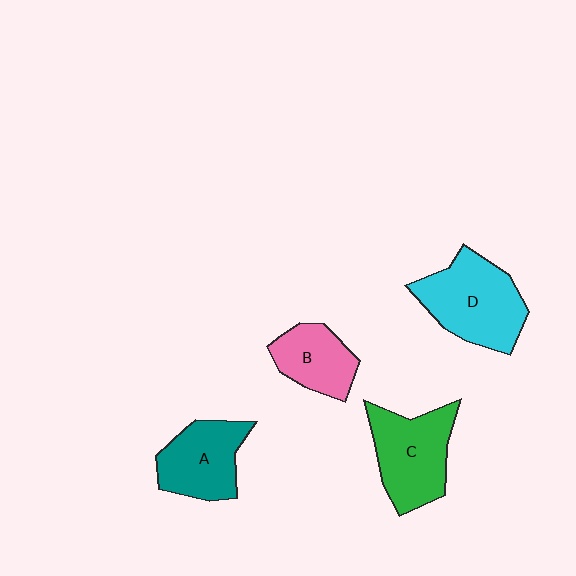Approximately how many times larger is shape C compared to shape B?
Approximately 1.5 times.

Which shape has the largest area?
Shape D (cyan).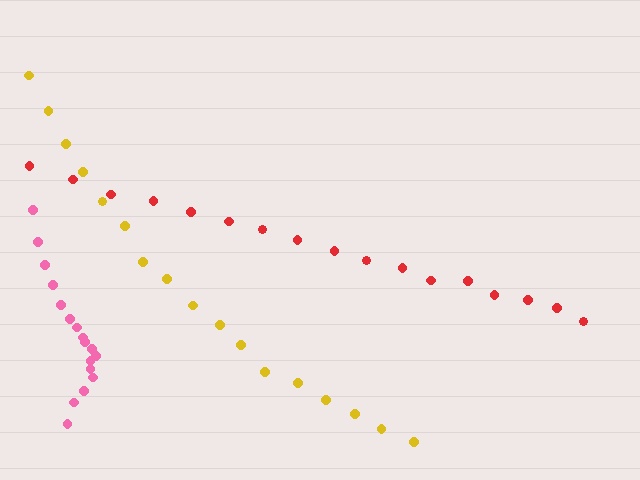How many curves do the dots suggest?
There are 3 distinct paths.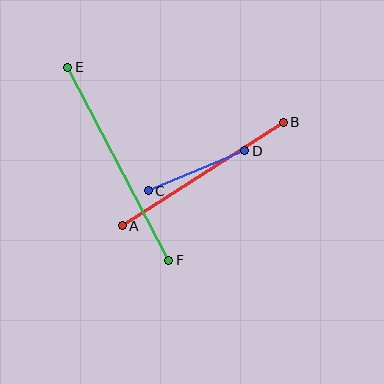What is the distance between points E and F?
The distance is approximately 218 pixels.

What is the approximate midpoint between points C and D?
The midpoint is at approximately (196, 171) pixels.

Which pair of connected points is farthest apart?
Points E and F are farthest apart.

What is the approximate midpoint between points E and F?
The midpoint is at approximately (118, 164) pixels.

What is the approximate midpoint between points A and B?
The midpoint is at approximately (203, 174) pixels.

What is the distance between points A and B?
The distance is approximately 191 pixels.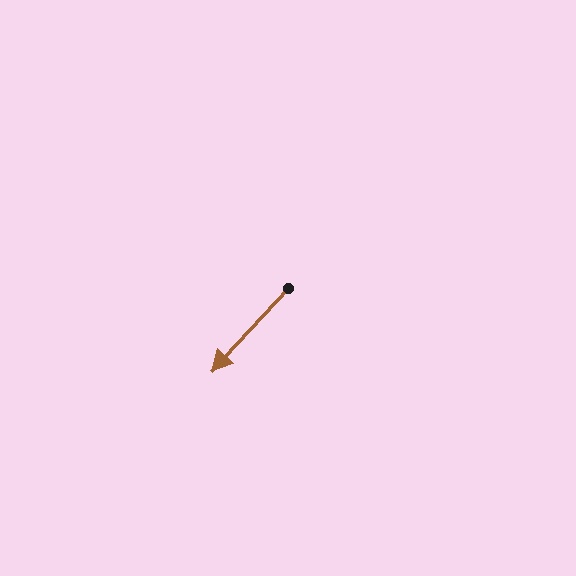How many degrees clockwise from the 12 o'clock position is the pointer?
Approximately 222 degrees.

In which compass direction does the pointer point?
Southwest.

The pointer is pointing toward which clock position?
Roughly 7 o'clock.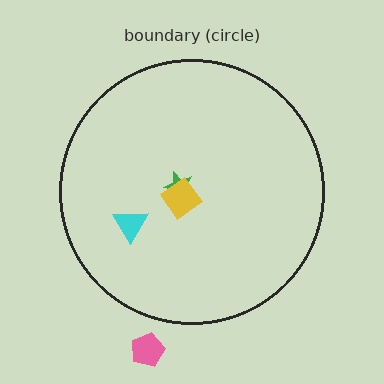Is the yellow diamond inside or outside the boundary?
Inside.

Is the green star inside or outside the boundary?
Inside.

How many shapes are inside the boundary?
3 inside, 1 outside.